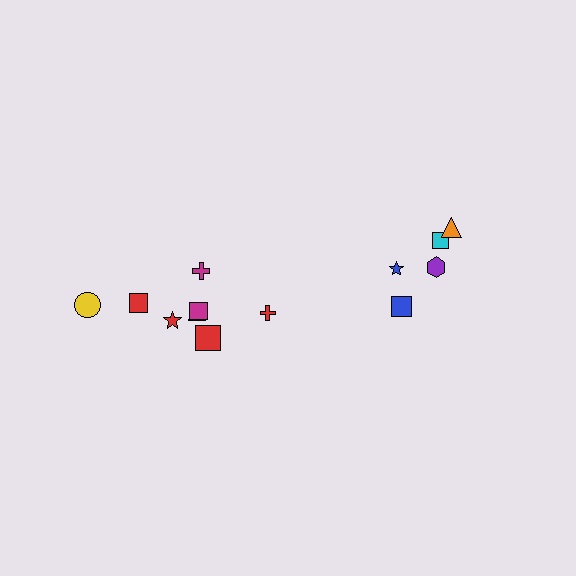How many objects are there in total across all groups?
There are 13 objects.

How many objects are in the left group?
There are 8 objects.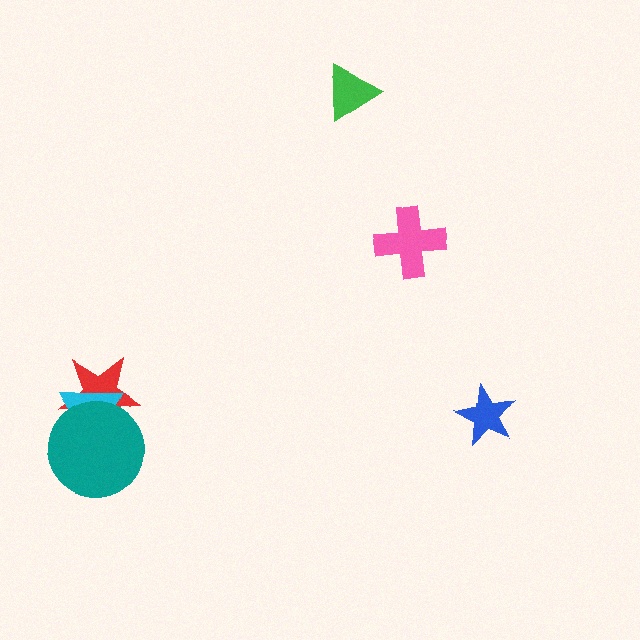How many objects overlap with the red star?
2 objects overlap with the red star.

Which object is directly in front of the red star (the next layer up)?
The cyan triangle is directly in front of the red star.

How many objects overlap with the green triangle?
0 objects overlap with the green triangle.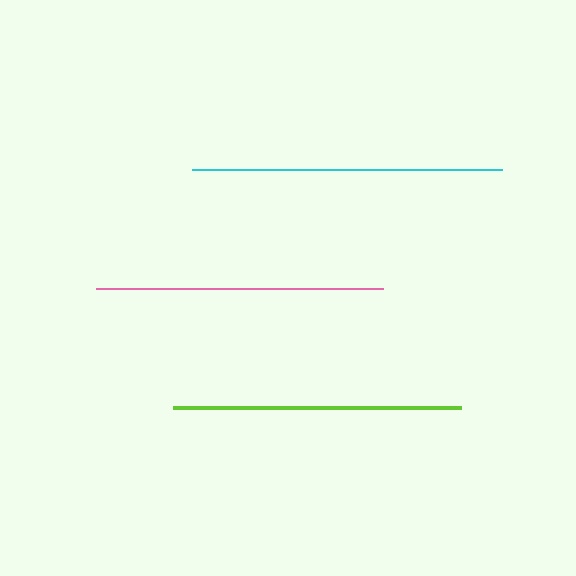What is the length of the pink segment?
The pink segment is approximately 288 pixels long.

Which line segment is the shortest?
The lime line is the shortest at approximately 287 pixels.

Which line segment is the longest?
The cyan line is the longest at approximately 310 pixels.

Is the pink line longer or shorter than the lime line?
The pink line is longer than the lime line.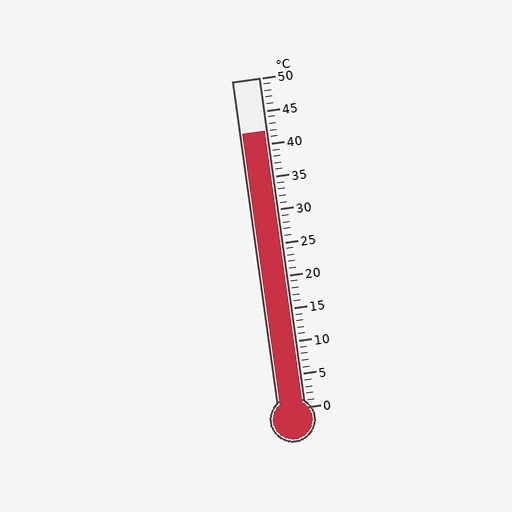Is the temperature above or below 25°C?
The temperature is above 25°C.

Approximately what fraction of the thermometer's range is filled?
The thermometer is filled to approximately 85% of its range.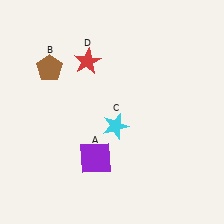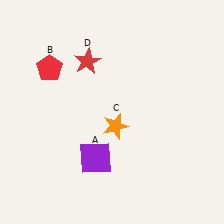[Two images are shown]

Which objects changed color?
B changed from brown to red. C changed from cyan to orange.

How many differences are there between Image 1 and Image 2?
There are 2 differences between the two images.